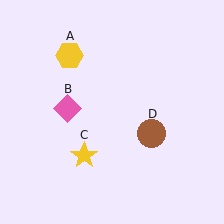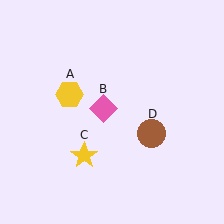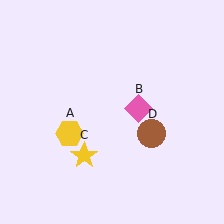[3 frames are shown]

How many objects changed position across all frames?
2 objects changed position: yellow hexagon (object A), pink diamond (object B).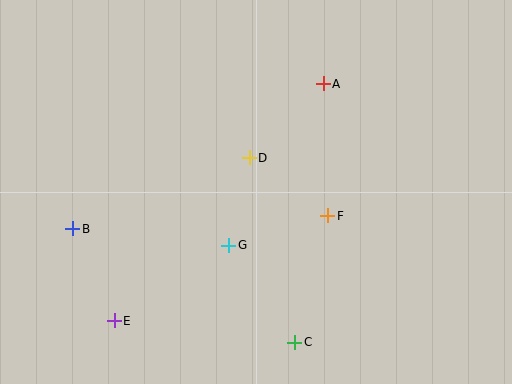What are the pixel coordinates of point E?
Point E is at (114, 321).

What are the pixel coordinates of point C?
Point C is at (295, 342).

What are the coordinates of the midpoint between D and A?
The midpoint between D and A is at (286, 121).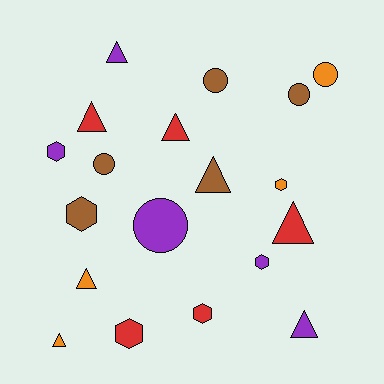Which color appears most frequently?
Red, with 5 objects.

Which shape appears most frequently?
Triangle, with 8 objects.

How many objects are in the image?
There are 19 objects.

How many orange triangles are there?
There are 2 orange triangles.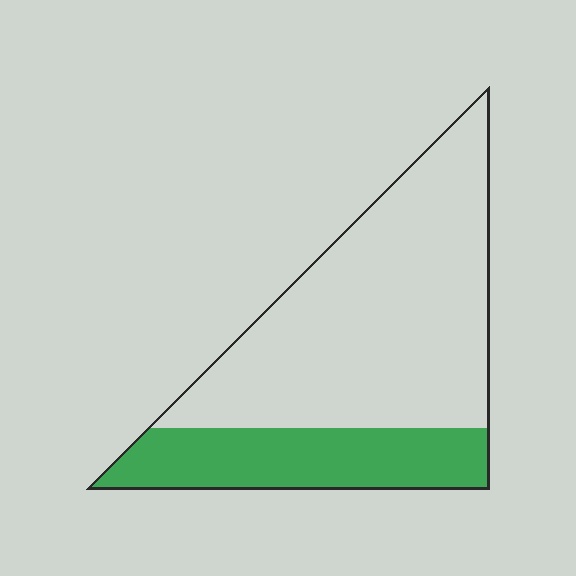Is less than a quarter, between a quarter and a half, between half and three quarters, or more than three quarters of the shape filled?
Between a quarter and a half.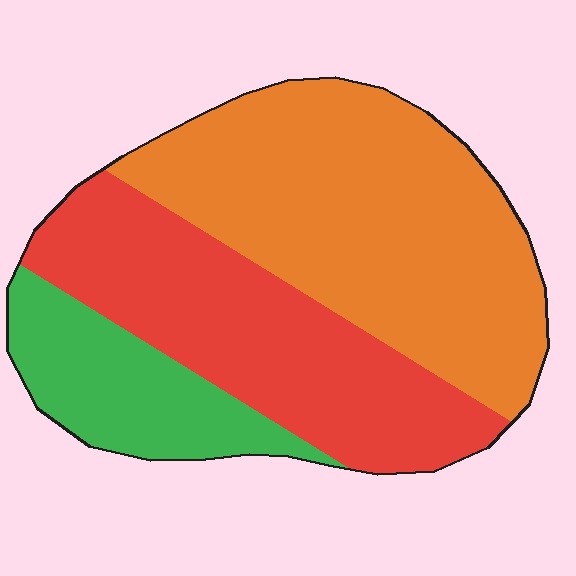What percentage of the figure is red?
Red takes up about one third (1/3) of the figure.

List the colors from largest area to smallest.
From largest to smallest: orange, red, green.